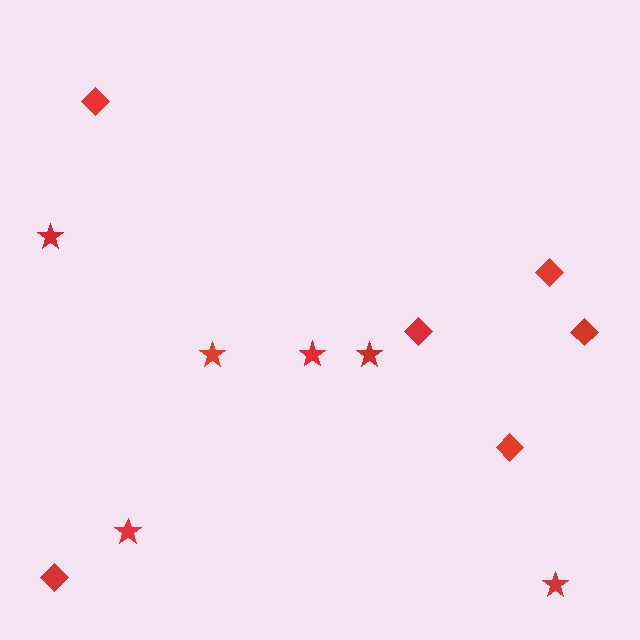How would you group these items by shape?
There are 2 groups: one group of stars (6) and one group of diamonds (6).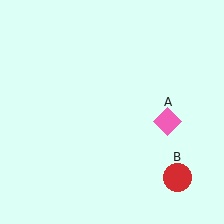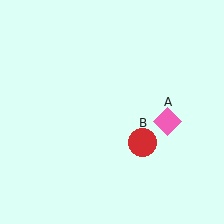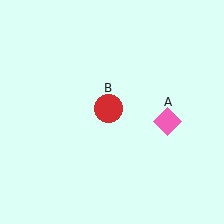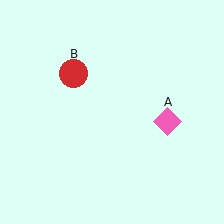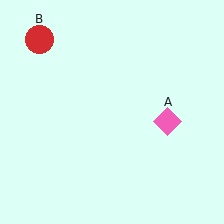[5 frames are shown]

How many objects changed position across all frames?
1 object changed position: red circle (object B).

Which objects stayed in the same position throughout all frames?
Pink diamond (object A) remained stationary.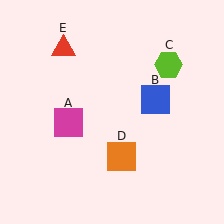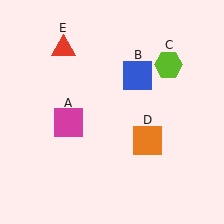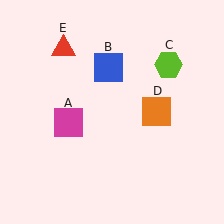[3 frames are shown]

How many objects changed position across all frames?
2 objects changed position: blue square (object B), orange square (object D).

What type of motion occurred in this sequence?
The blue square (object B), orange square (object D) rotated counterclockwise around the center of the scene.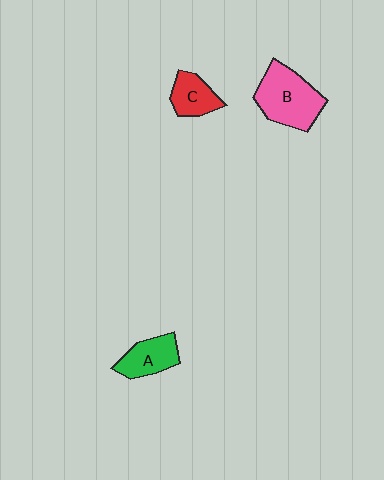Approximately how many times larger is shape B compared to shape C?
Approximately 1.9 times.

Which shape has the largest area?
Shape B (pink).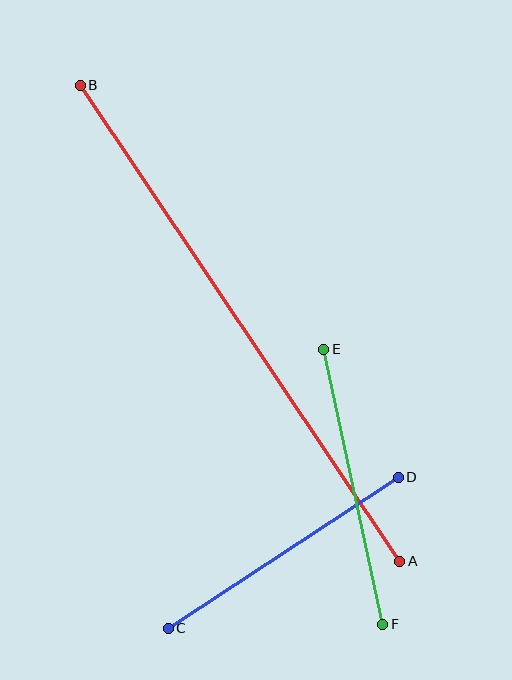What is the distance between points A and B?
The distance is approximately 573 pixels.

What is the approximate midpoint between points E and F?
The midpoint is at approximately (353, 487) pixels.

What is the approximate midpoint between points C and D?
The midpoint is at approximately (283, 553) pixels.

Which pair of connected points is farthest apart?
Points A and B are farthest apart.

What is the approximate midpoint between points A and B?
The midpoint is at approximately (240, 323) pixels.